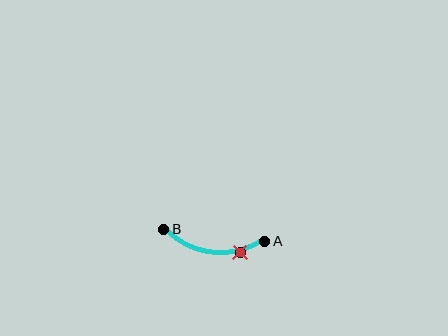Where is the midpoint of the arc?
The arc midpoint is the point on the curve farthest from the straight line joining A and B. It sits below that line.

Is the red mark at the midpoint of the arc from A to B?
No. The red mark lies on the arc but is closer to endpoint A. The arc midpoint would be at the point on the curve equidistant along the arc from both A and B.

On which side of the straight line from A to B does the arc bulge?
The arc bulges below the straight line connecting A and B.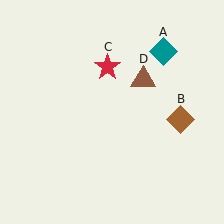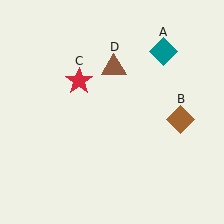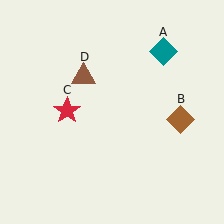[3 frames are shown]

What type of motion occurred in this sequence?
The red star (object C), brown triangle (object D) rotated counterclockwise around the center of the scene.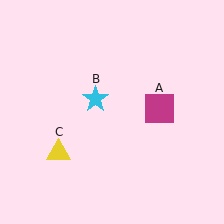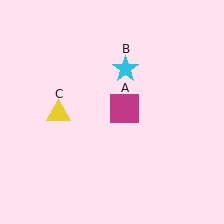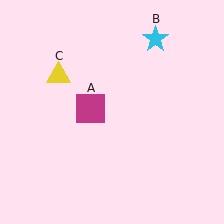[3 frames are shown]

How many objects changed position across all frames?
3 objects changed position: magenta square (object A), cyan star (object B), yellow triangle (object C).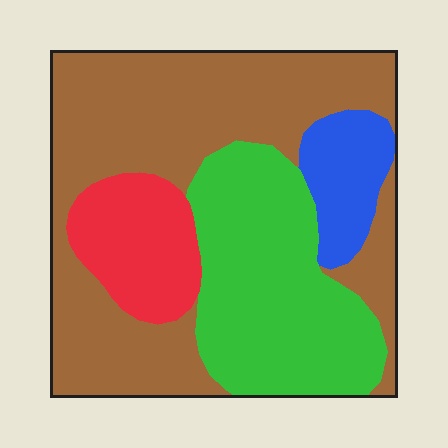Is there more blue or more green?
Green.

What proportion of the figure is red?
Red covers roughly 15% of the figure.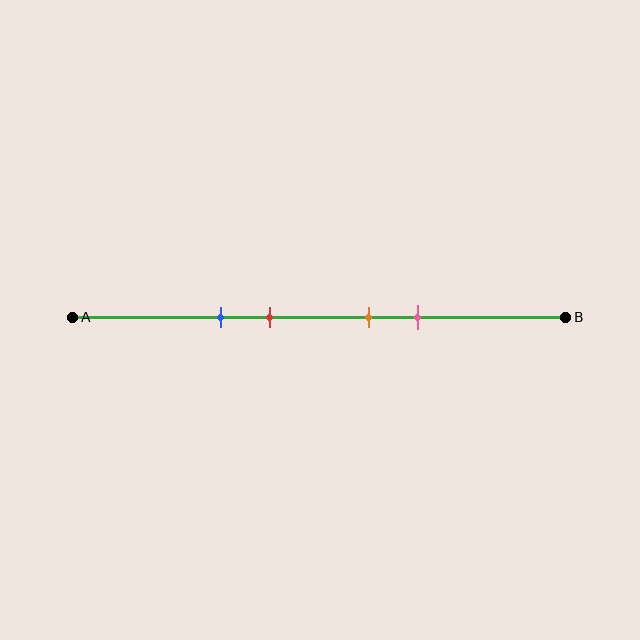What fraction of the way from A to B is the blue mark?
The blue mark is approximately 30% (0.3) of the way from A to B.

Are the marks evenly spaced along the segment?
No, the marks are not evenly spaced.